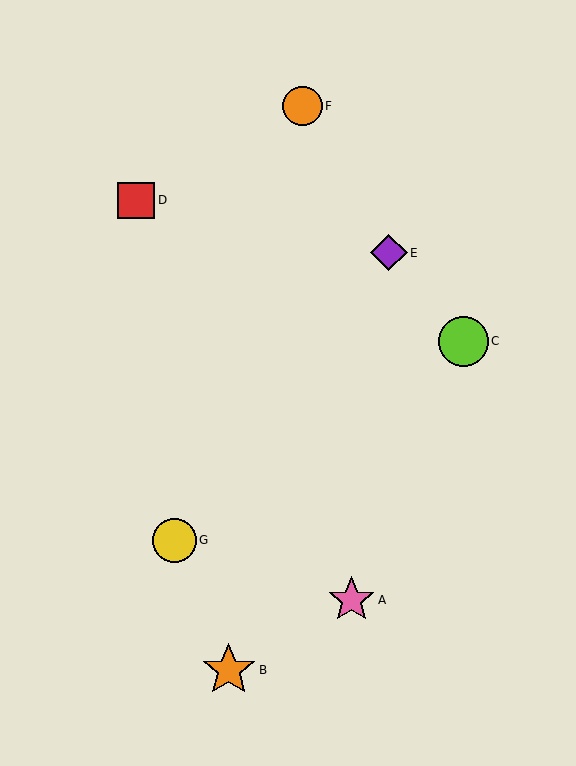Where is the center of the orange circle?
The center of the orange circle is at (303, 106).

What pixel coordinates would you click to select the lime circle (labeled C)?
Click at (463, 341) to select the lime circle C.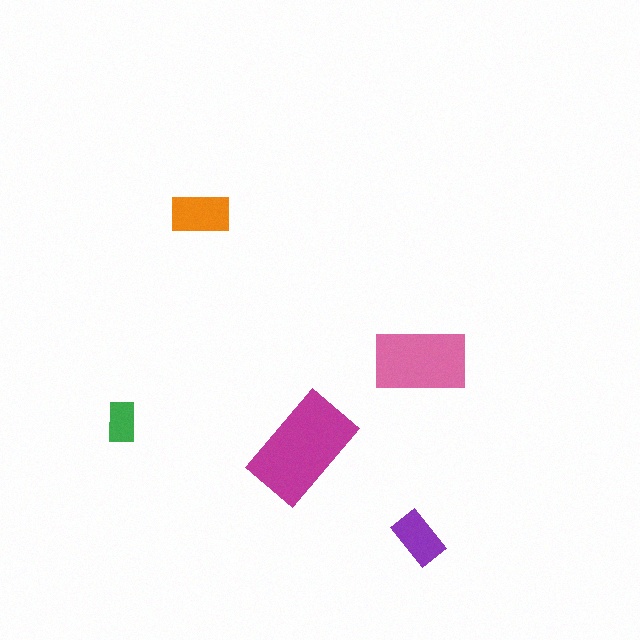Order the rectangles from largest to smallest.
the magenta one, the pink one, the orange one, the purple one, the green one.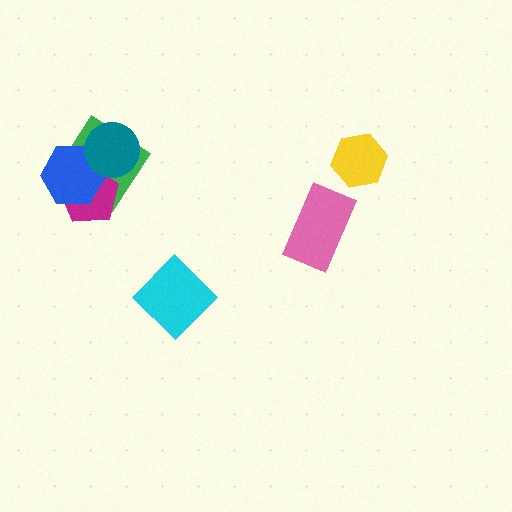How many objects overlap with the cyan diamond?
0 objects overlap with the cyan diamond.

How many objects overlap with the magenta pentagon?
3 objects overlap with the magenta pentagon.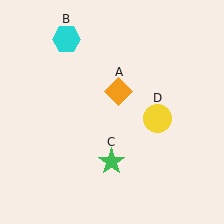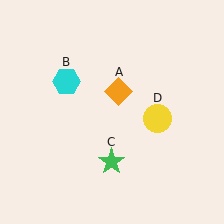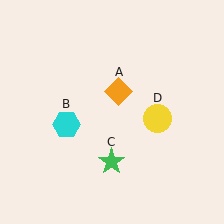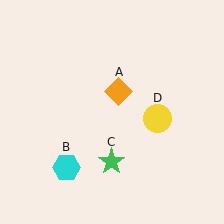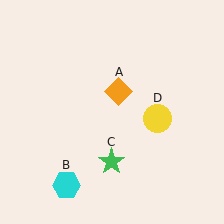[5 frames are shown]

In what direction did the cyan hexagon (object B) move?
The cyan hexagon (object B) moved down.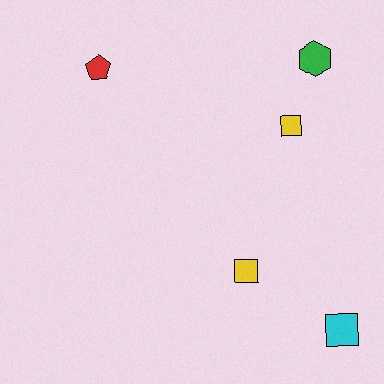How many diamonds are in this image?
There are no diamonds.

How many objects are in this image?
There are 5 objects.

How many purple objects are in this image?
There are no purple objects.